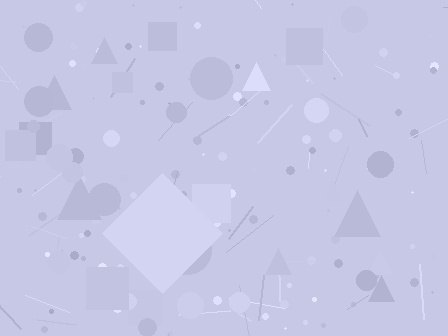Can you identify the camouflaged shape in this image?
The camouflaged shape is a diamond.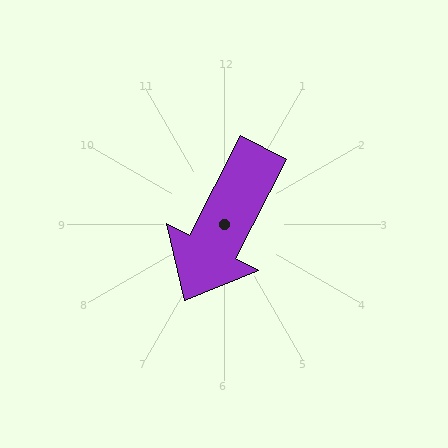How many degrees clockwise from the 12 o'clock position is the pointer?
Approximately 207 degrees.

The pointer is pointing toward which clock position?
Roughly 7 o'clock.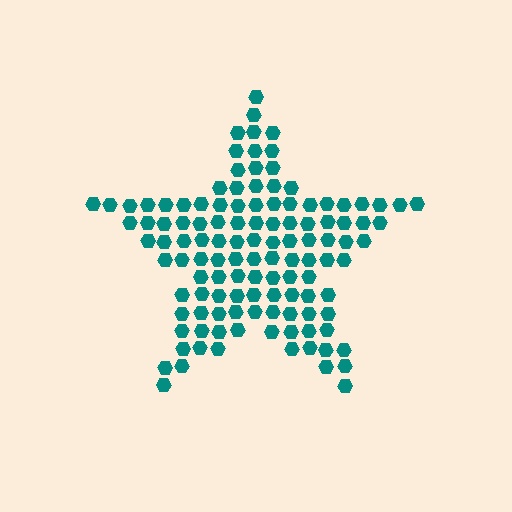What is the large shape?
The large shape is a star.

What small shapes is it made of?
It is made of small hexagons.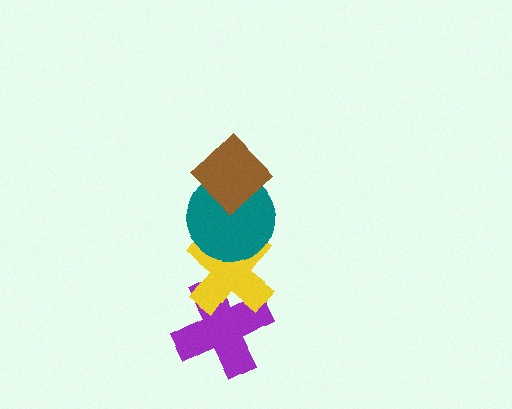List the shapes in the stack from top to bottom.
From top to bottom: the brown diamond, the teal circle, the yellow cross, the purple cross.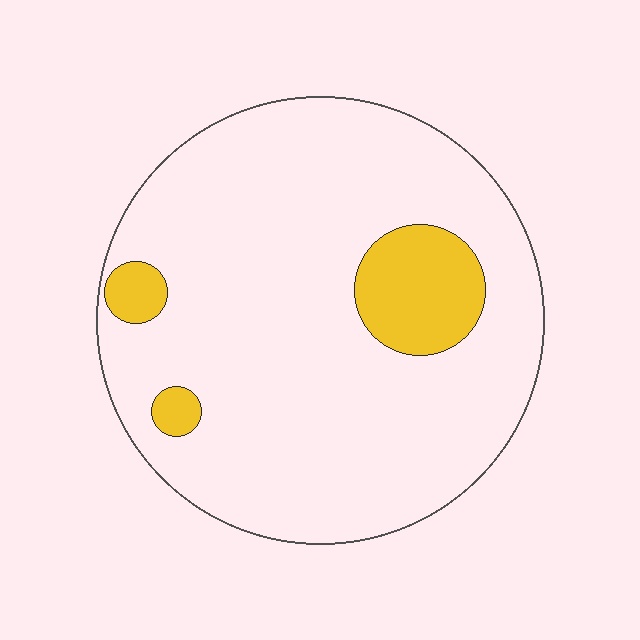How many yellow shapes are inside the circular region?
3.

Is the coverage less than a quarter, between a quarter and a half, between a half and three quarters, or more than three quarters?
Less than a quarter.